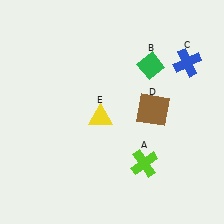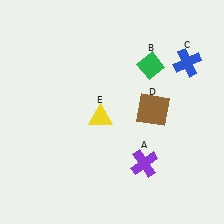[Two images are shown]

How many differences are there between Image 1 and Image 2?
There is 1 difference between the two images.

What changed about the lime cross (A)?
In Image 1, A is lime. In Image 2, it changed to purple.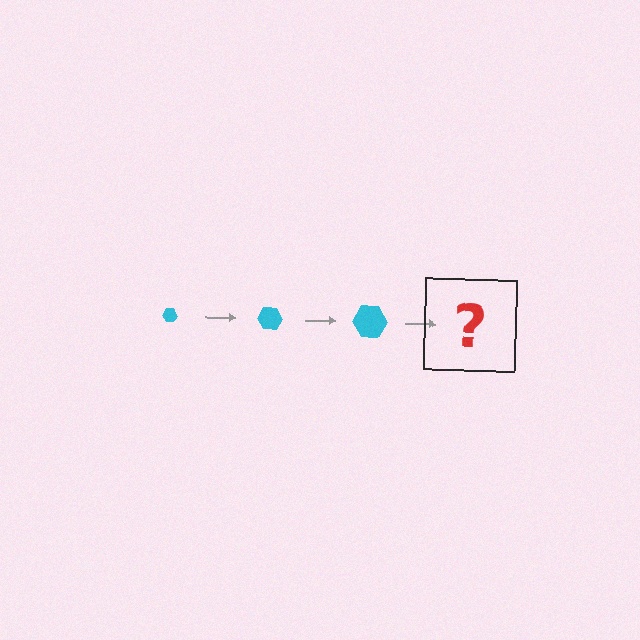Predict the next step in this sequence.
The next step is a cyan hexagon, larger than the previous one.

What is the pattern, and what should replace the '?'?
The pattern is that the hexagon gets progressively larger each step. The '?' should be a cyan hexagon, larger than the previous one.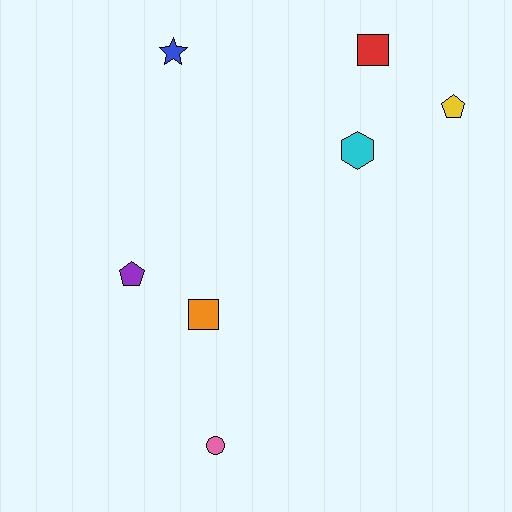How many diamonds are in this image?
There are no diamonds.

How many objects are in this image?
There are 7 objects.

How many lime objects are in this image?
There are no lime objects.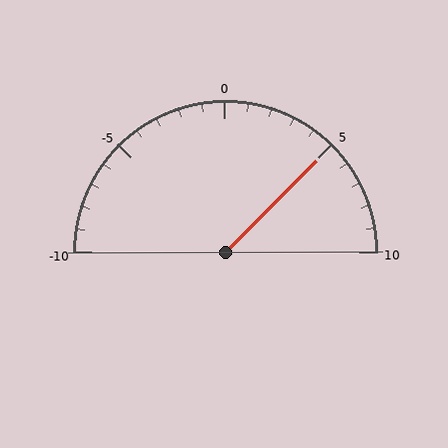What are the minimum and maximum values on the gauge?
The gauge ranges from -10 to 10.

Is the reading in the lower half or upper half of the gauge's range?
The reading is in the upper half of the range (-10 to 10).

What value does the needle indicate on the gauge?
The needle indicates approximately 5.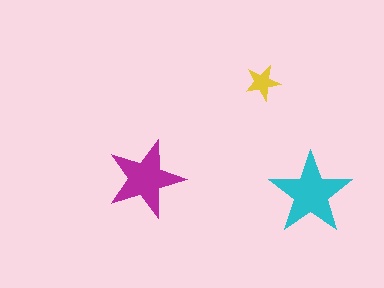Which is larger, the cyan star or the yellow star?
The cyan one.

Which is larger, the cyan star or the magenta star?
The cyan one.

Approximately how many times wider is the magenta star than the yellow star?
About 2 times wider.